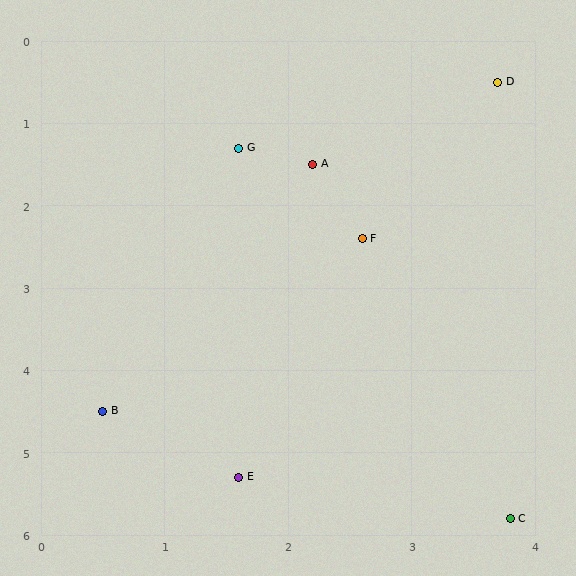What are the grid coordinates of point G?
Point G is at approximately (1.6, 1.3).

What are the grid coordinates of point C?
Point C is at approximately (3.8, 5.8).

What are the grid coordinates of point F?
Point F is at approximately (2.6, 2.4).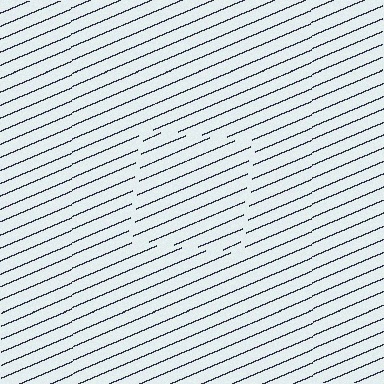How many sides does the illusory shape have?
4 sides — the line-ends trace a square.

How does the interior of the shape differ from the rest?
The interior of the shape contains the same grating, shifted by half a period — the contour is defined by the phase discontinuity where line-ends from the inner and outer gratings abut.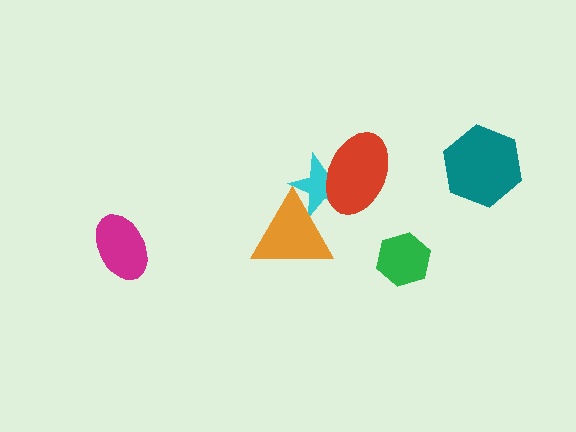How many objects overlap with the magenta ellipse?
0 objects overlap with the magenta ellipse.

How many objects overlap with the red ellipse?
1 object overlaps with the red ellipse.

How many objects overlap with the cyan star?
2 objects overlap with the cyan star.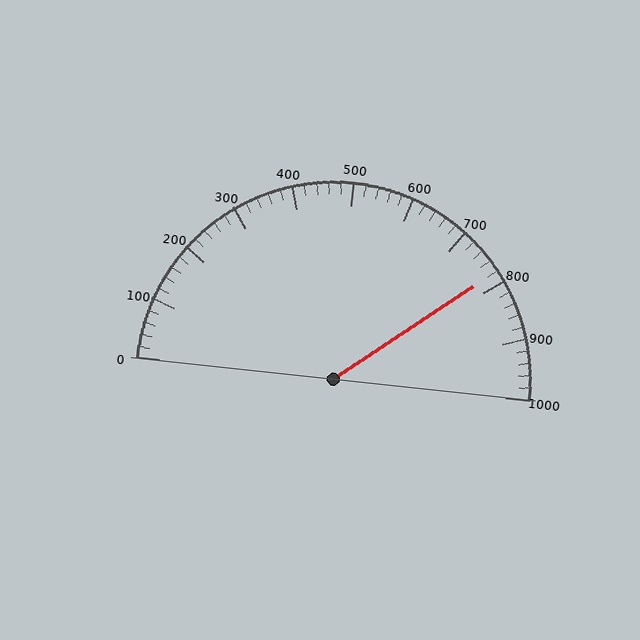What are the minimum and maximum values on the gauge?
The gauge ranges from 0 to 1000.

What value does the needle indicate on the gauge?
The needle indicates approximately 780.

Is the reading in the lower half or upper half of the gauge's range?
The reading is in the upper half of the range (0 to 1000).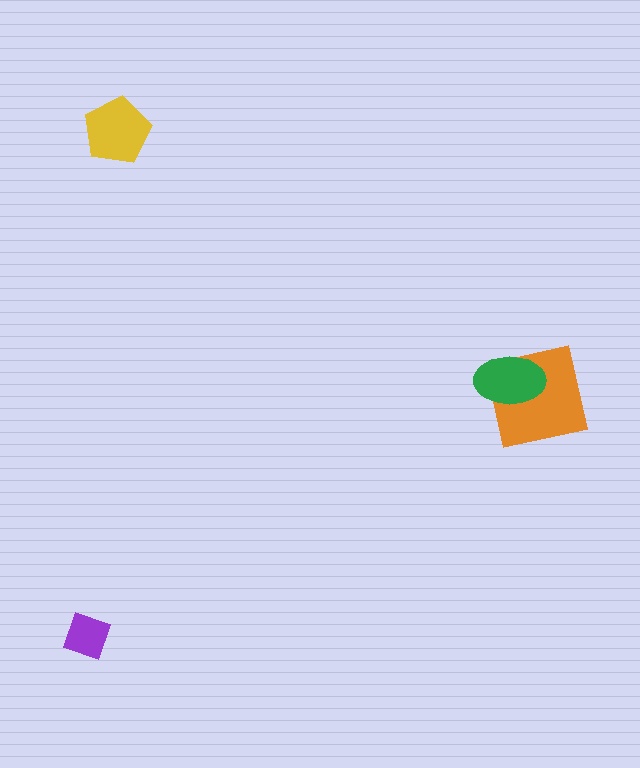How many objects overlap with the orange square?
1 object overlaps with the orange square.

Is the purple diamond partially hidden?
No, no other shape covers it.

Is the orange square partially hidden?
Yes, it is partially covered by another shape.